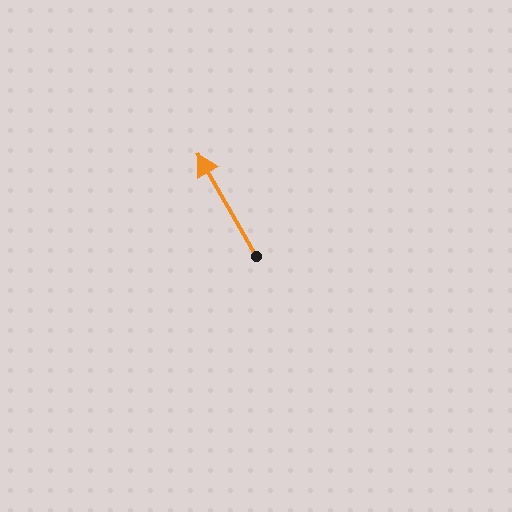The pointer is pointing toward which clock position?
Roughly 11 o'clock.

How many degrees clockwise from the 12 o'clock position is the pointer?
Approximately 330 degrees.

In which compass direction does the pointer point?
Northwest.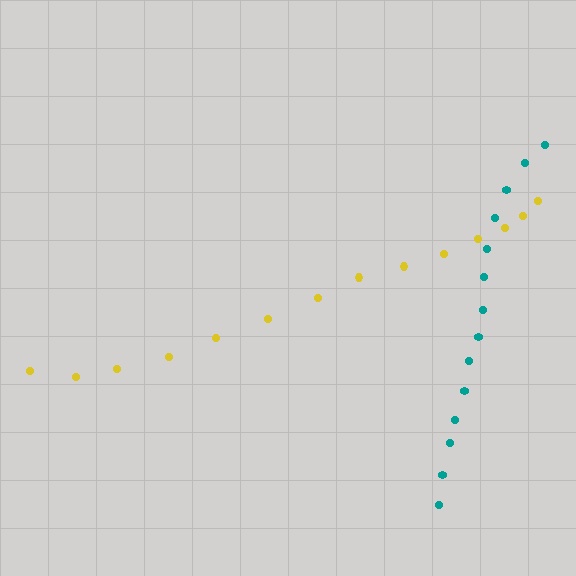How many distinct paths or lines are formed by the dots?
There are 2 distinct paths.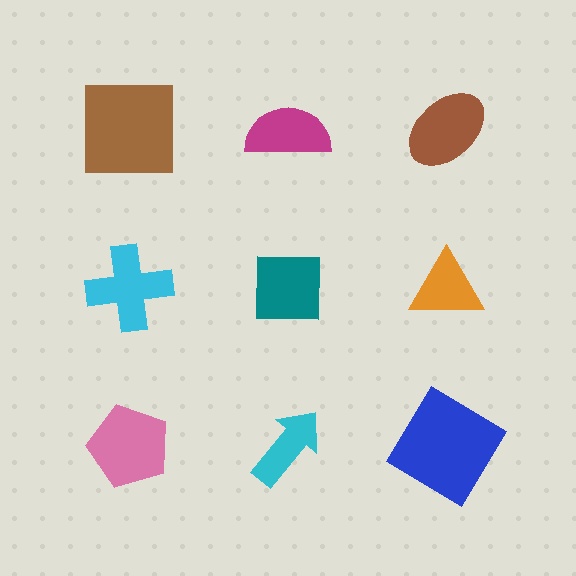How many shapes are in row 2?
3 shapes.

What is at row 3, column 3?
A blue diamond.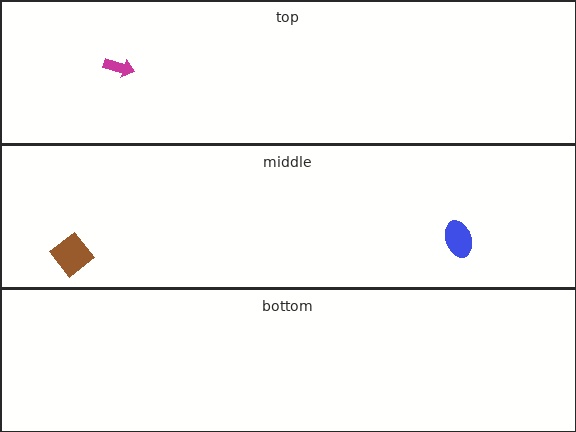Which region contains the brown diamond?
The middle region.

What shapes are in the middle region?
The brown diamond, the blue ellipse.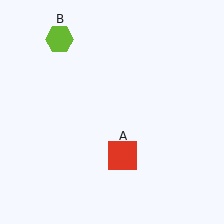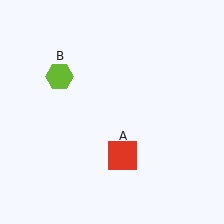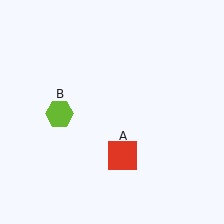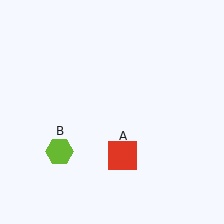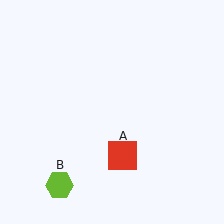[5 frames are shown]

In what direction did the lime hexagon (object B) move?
The lime hexagon (object B) moved down.